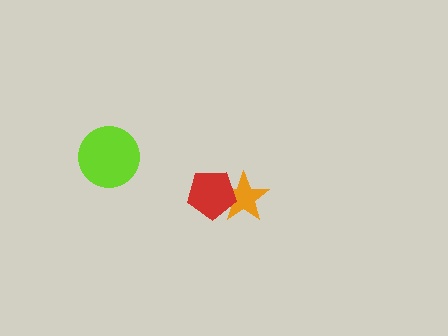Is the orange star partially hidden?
Yes, it is partially covered by another shape.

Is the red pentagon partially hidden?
No, no other shape covers it.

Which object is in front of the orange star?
The red pentagon is in front of the orange star.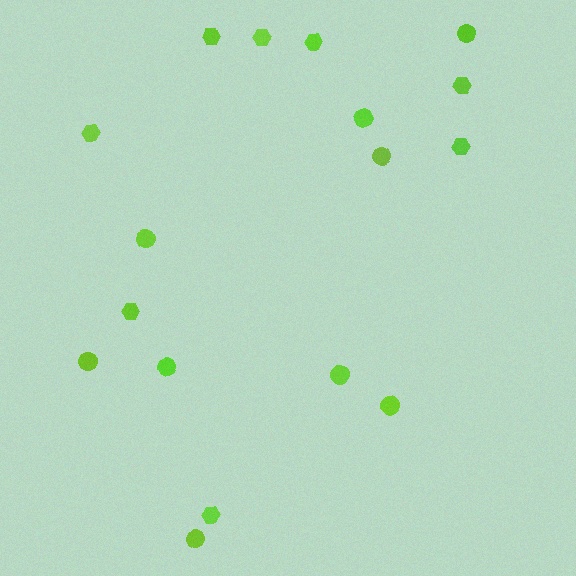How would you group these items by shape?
There are 2 groups: one group of circles (9) and one group of hexagons (8).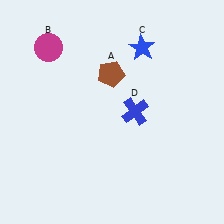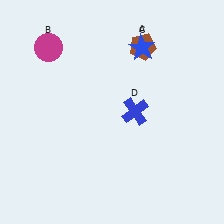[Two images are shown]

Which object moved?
The brown pentagon (A) moved right.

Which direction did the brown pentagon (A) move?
The brown pentagon (A) moved right.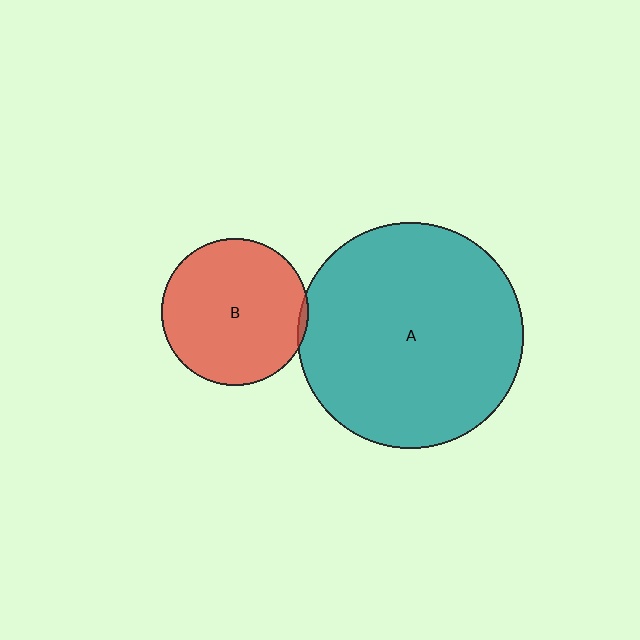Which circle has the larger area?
Circle A (teal).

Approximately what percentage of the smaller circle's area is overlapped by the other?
Approximately 5%.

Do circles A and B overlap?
Yes.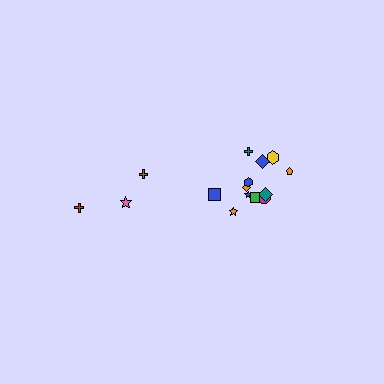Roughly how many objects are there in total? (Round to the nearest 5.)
Roughly 15 objects in total.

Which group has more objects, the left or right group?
The right group.